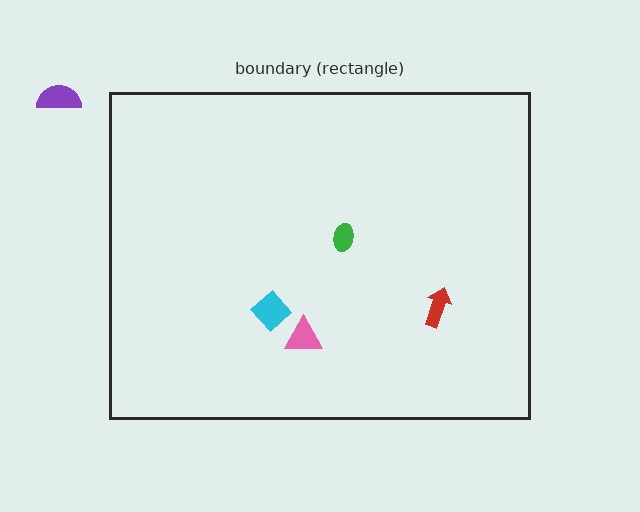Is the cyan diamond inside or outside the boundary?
Inside.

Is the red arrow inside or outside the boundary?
Inside.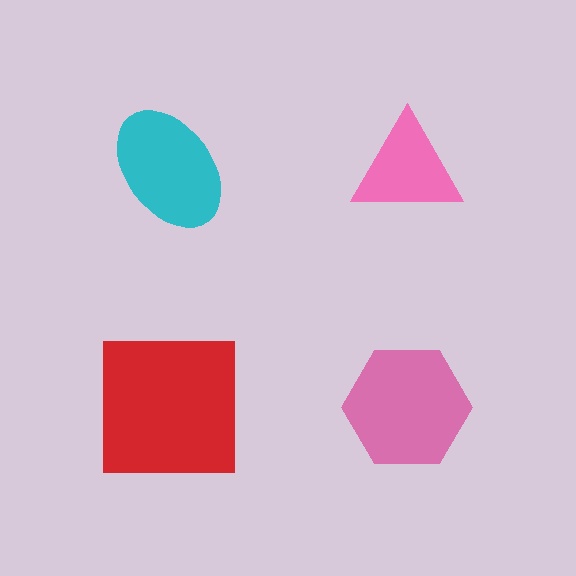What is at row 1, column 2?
A pink triangle.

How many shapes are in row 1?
2 shapes.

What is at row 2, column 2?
A pink hexagon.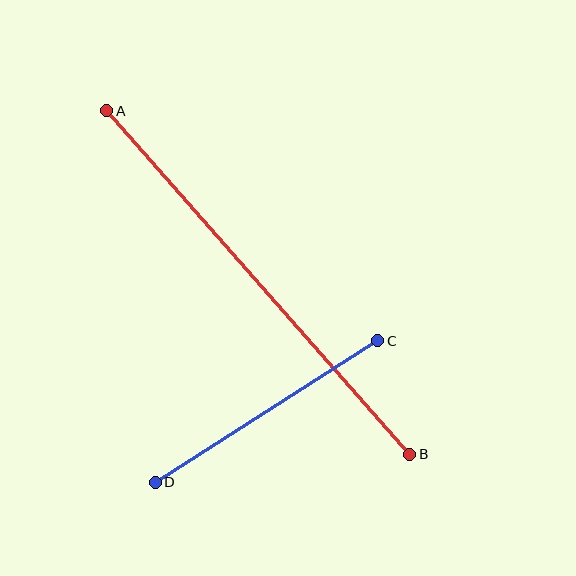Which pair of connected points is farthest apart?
Points A and B are farthest apart.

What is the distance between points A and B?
The distance is approximately 458 pixels.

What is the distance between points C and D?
The distance is approximately 264 pixels.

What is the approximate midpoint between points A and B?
The midpoint is at approximately (258, 283) pixels.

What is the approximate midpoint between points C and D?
The midpoint is at approximately (266, 411) pixels.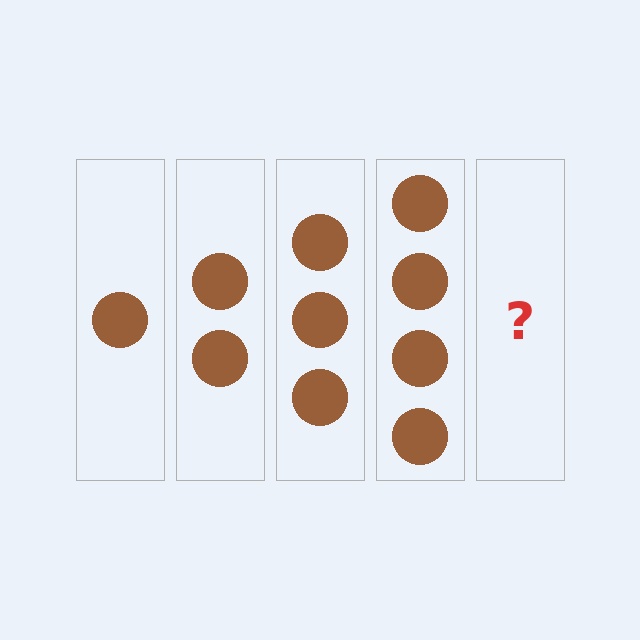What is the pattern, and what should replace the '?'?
The pattern is that each step adds one more circle. The '?' should be 5 circles.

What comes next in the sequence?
The next element should be 5 circles.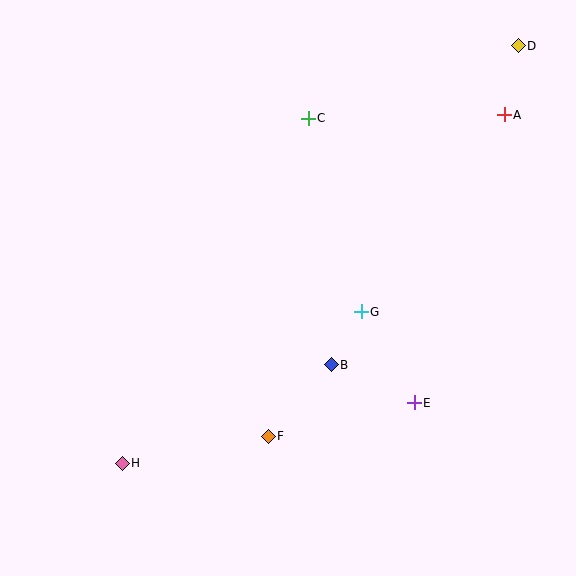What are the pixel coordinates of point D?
Point D is at (518, 46).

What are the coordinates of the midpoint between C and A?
The midpoint between C and A is at (406, 117).